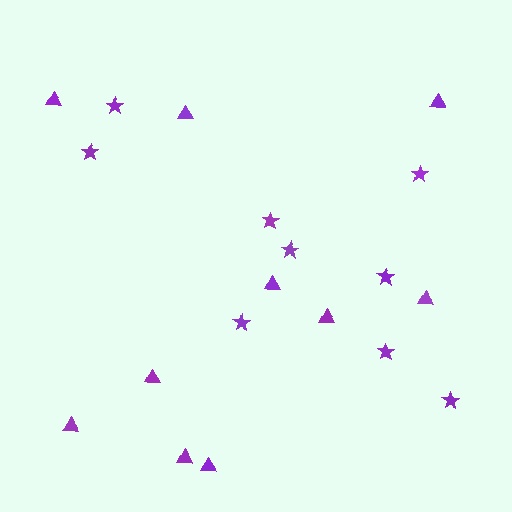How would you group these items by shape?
There are 2 groups: one group of triangles (10) and one group of stars (9).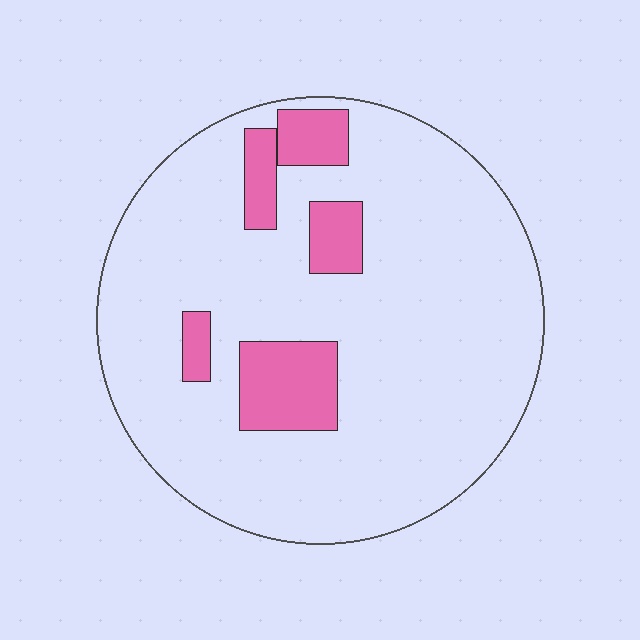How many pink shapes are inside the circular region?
5.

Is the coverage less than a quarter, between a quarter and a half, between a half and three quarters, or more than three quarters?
Less than a quarter.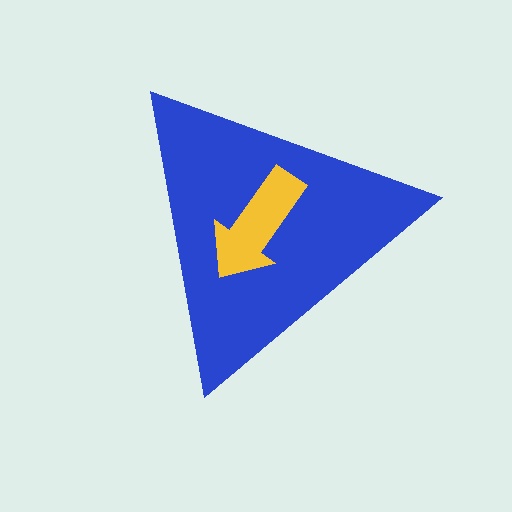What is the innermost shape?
The yellow arrow.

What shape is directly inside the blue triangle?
The yellow arrow.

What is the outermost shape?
The blue triangle.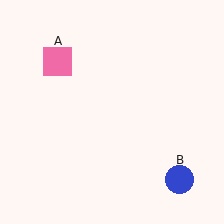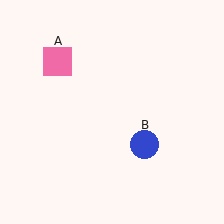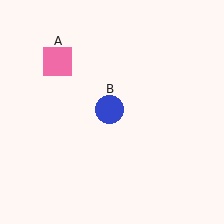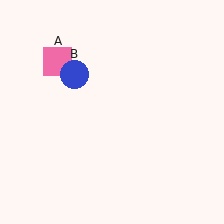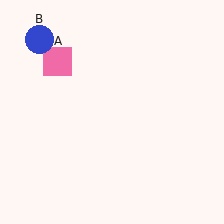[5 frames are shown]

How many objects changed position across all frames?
1 object changed position: blue circle (object B).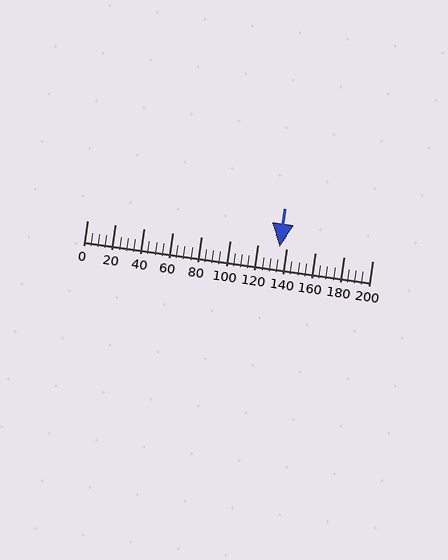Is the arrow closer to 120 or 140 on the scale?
The arrow is closer to 140.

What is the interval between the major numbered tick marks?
The major tick marks are spaced 20 units apart.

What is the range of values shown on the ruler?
The ruler shows values from 0 to 200.